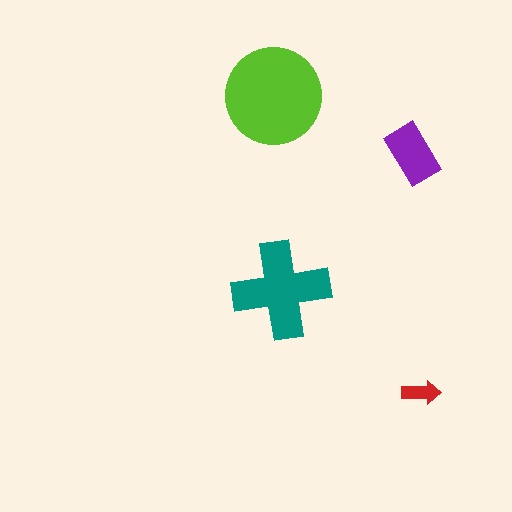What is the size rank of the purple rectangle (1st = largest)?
3rd.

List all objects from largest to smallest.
The lime circle, the teal cross, the purple rectangle, the red arrow.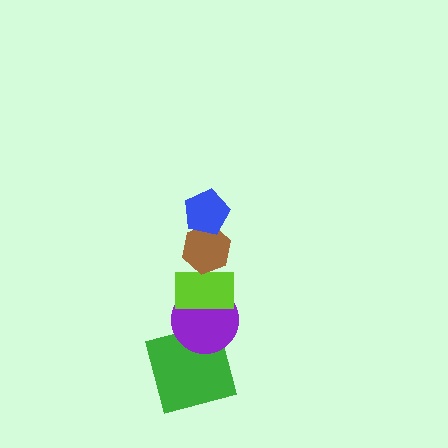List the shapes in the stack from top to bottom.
From top to bottom: the blue pentagon, the brown hexagon, the lime rectangle, the purple circle, the green square.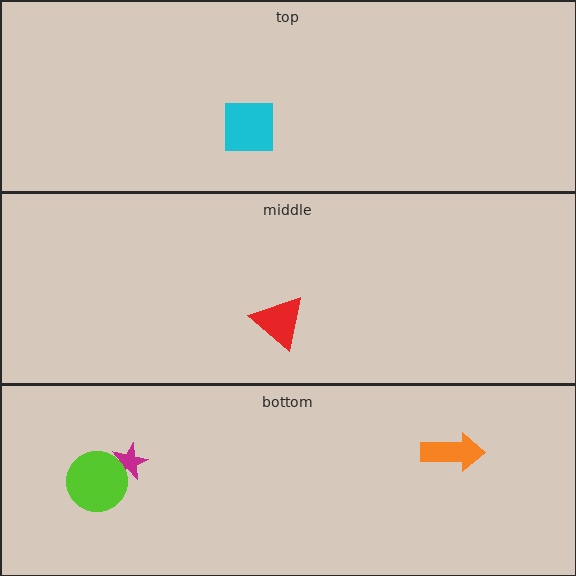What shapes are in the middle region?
The red triangle.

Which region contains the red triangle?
The middle region.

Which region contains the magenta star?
The bottom region.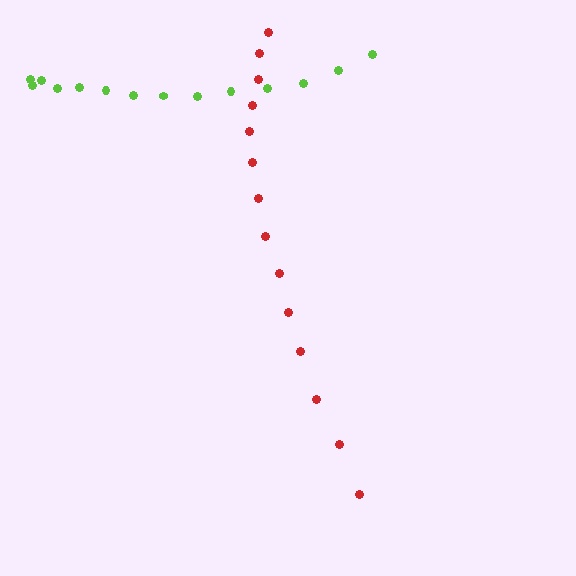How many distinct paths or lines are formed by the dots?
There are 2 distinct paths.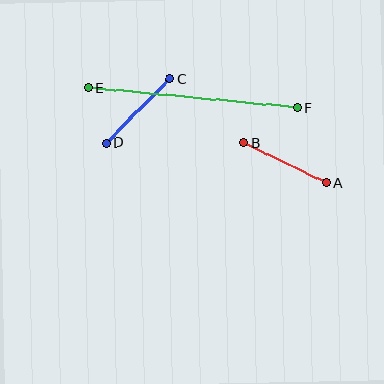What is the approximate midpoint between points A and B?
The midpoint is at approximately (285, 163) pixels.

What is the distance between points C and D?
The distance is approximately 90 pixels.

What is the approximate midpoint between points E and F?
The midpoint is at approximately (193, 98) pixels.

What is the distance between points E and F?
The distance is approximately 211 pixels.